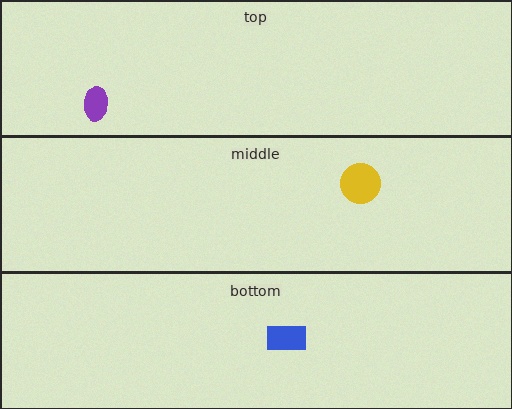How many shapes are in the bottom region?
1.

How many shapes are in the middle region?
1.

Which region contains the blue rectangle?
The bottom region.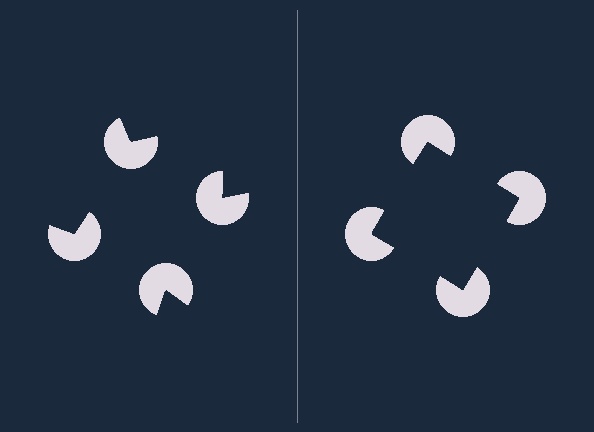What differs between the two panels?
The pac-man discs are positioned identically on both sides; only the wedge orientations differ. On the right they align to a square; on the left they are misaligned.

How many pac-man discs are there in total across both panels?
8 — 4 on each side.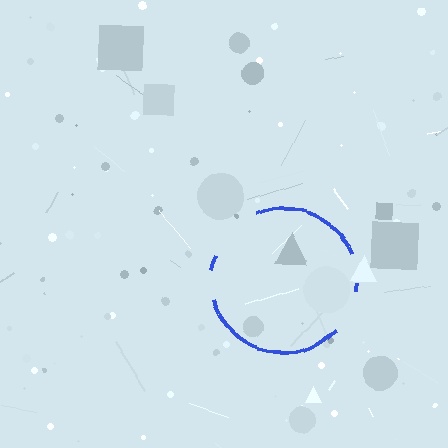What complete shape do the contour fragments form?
The contour fragments form a circle.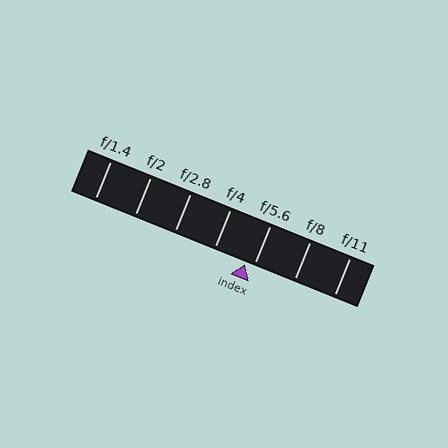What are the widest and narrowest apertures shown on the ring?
The widest aperture shown is f/1.4 and the narrowest is f/11.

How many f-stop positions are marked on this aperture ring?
There are 7 f-stop positions marked.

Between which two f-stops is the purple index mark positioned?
The index mark is between f/4 and f/5.6.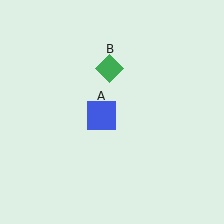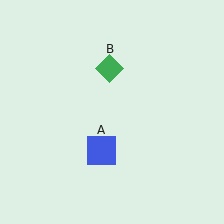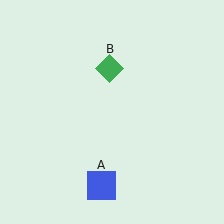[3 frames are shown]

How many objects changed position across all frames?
1 object changed position: blue square (object A).